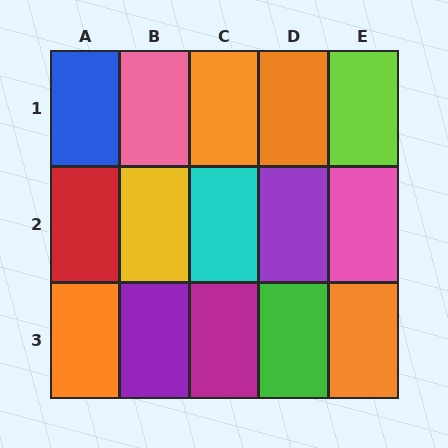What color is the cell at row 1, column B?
Pink.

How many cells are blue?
1 cell is blue.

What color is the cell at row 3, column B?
Purple.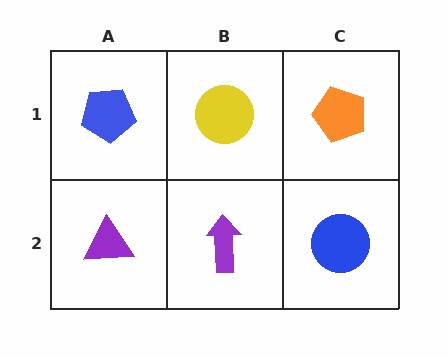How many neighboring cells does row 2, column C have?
2.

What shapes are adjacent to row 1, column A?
A purple triangle (row 2, column A), a yellow circle (row 1, column B).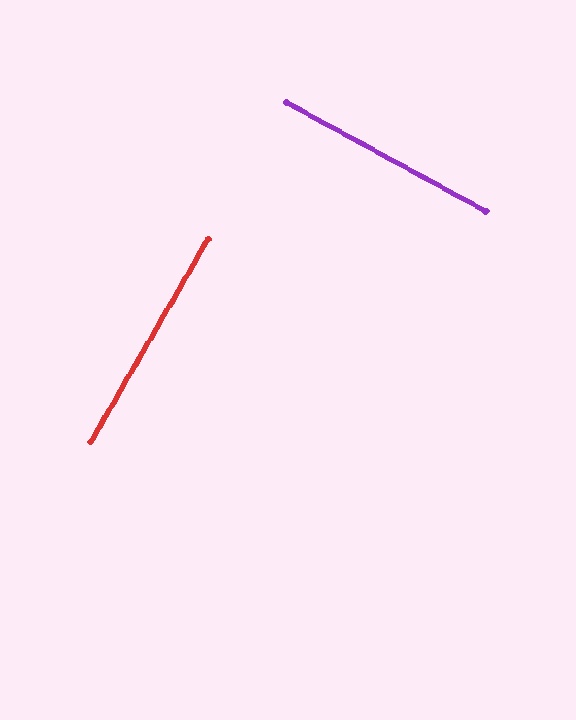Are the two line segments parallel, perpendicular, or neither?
Perpendicular — they meet at approximately 89°.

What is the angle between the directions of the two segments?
Approximately 89 degrees.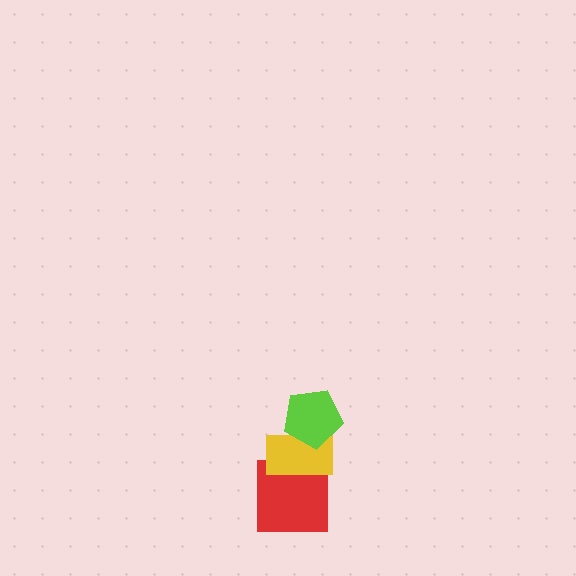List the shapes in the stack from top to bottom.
From top to bottom: the lime pentagon, the yellow rectangle, the red square.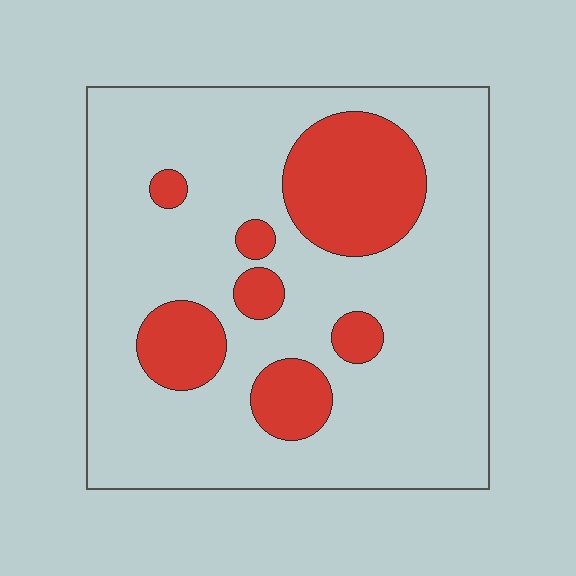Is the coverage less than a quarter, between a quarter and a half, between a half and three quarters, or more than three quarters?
Less than a quarter.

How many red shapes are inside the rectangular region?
7.